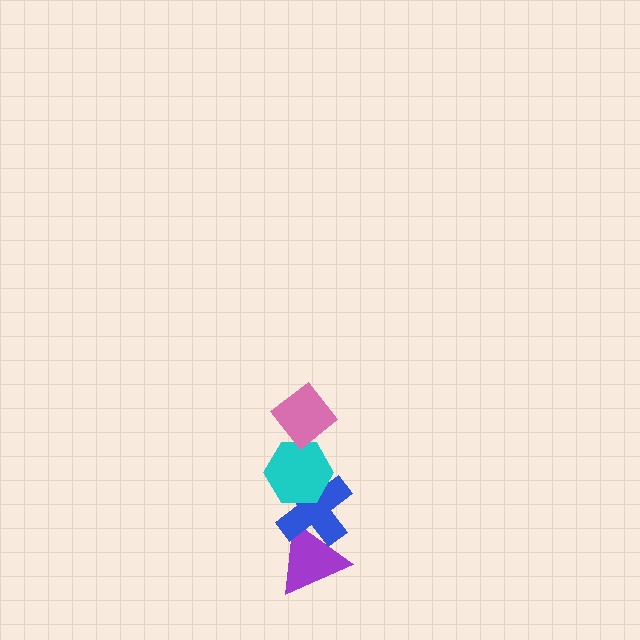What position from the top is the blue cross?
The blue cross is 3rd from the top.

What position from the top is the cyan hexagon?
The cyan hexagon is 2nd from the top.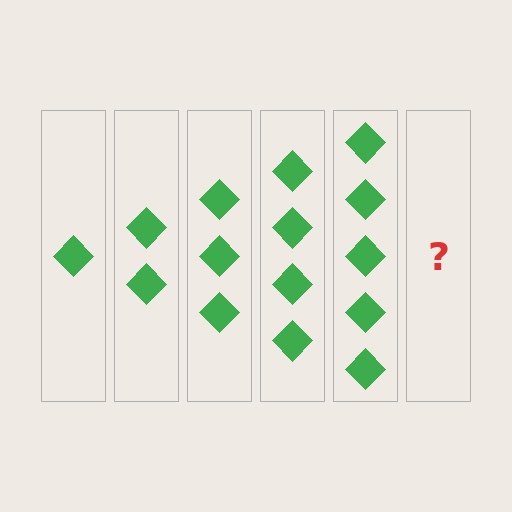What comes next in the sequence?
The next element should be 6 diamonds.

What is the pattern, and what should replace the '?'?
The pattern is that each step adds one more diamond. The '?' should be 6 diamonds.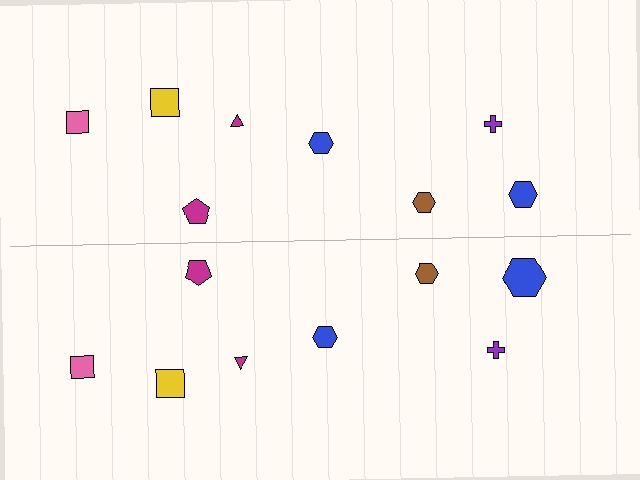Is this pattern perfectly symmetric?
No, the pattern is not perfectly symmetric. The blue hexagon on the bottom side has a different size than its mirror counterpart.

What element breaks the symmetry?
The blue hexagon on the bottom side has a different size than its mirror counterpart.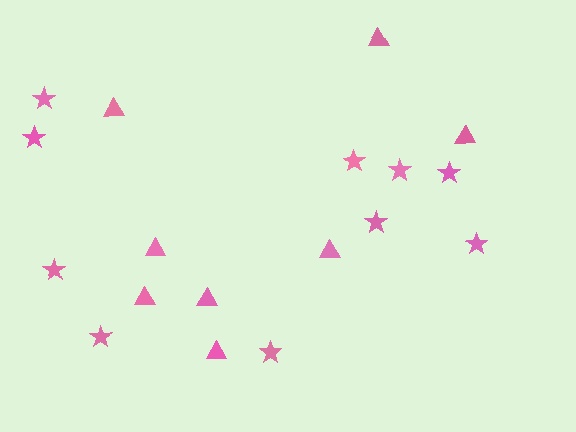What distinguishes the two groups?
There are 2 groups: one group of triangles (8) and one group of stars (10).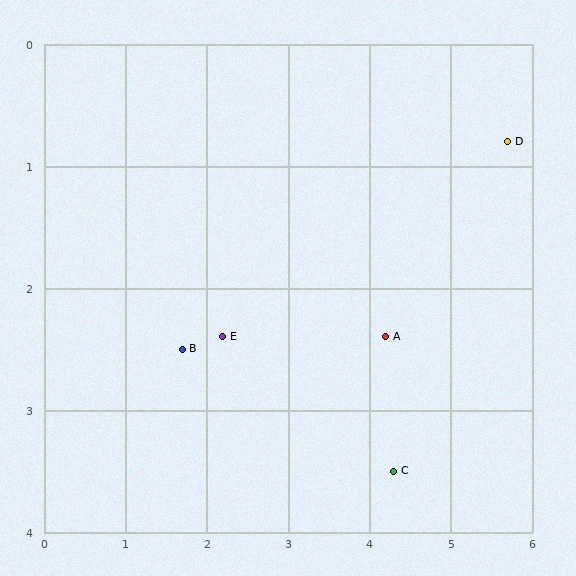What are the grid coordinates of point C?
Point C is at approximately (4.3, 3.5).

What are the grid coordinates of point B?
Point B is at approximately (1.7, 2.5).